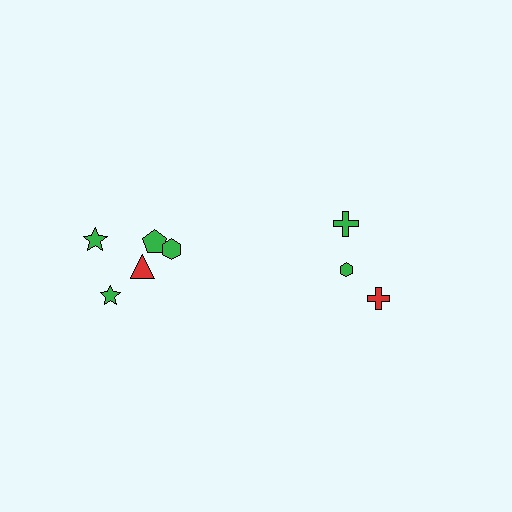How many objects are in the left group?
There are 5 objects.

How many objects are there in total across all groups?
There are 8 objects.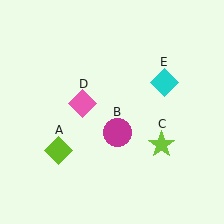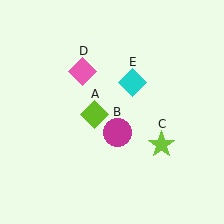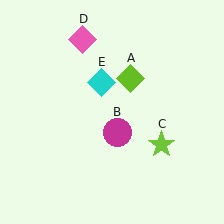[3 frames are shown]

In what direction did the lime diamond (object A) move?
The lime diamond (object A) moved up and to the right.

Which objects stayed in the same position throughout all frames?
Magenta circle (object B) and lime star (object C) remained stationary.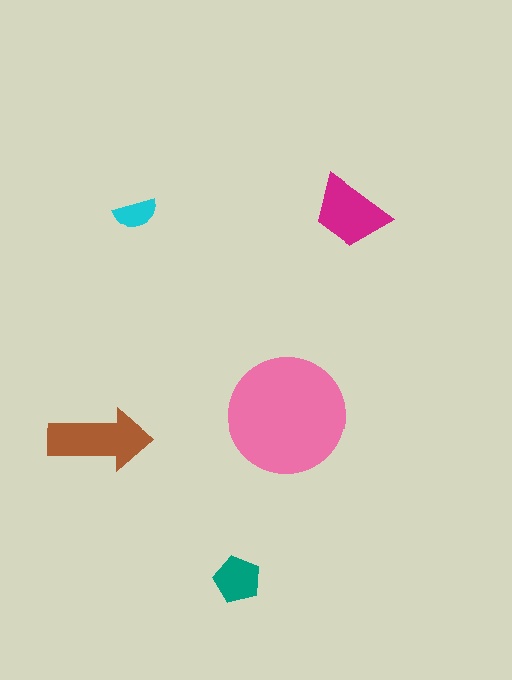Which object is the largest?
The pink circle.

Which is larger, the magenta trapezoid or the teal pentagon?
The magenta trapezoid.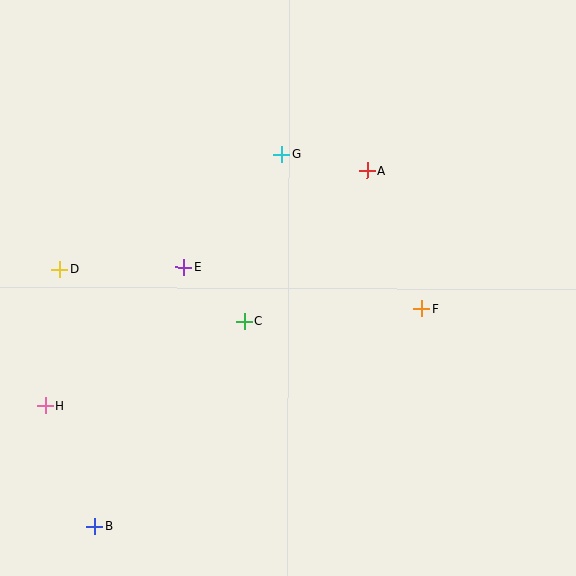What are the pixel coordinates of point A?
Point A is at (367, 171).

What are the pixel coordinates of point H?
Point H is at (45, 405).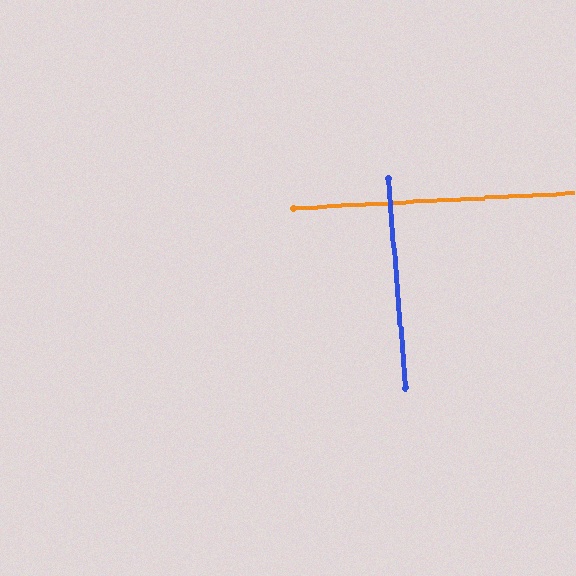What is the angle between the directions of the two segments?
Approximately 88 degrees.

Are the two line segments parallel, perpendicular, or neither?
Perpendicular — they meet at approximately 88°.